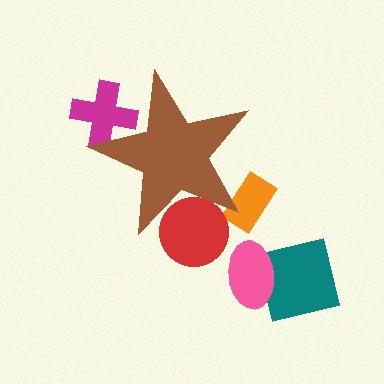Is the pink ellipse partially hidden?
No, the pink ellipse is fully visible.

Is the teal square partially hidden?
No, the teal square is fully visible.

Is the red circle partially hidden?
Yes, the red circle is partially hidden behind the brown star.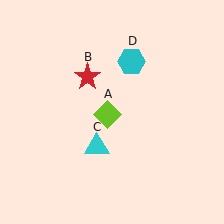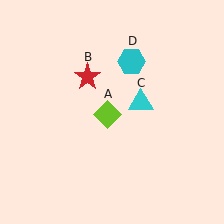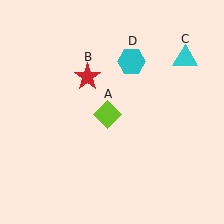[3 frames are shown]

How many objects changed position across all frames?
1 object changed position: cyan triangle (object C).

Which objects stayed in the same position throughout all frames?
Lime diamond (object A) and red star (object B) and cyan hexagon (object D) remained stationary.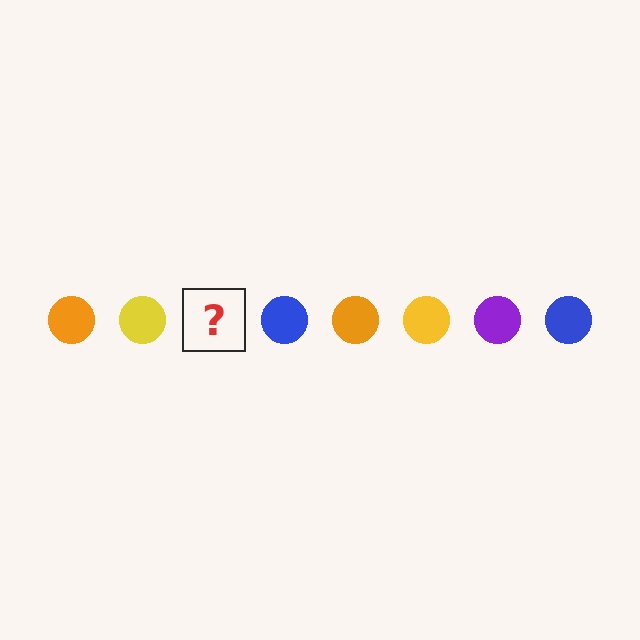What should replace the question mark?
The question mark should be replaced with a purple circle.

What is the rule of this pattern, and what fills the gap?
The rule is that the pattern cycles through orange, yellow, purple, blue circles. The gap should be filled with a purple circle.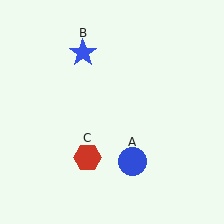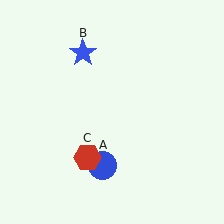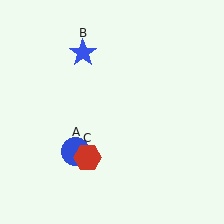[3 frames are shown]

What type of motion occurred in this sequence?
The blue circle (object A) rotated clockwise around the center of the scene.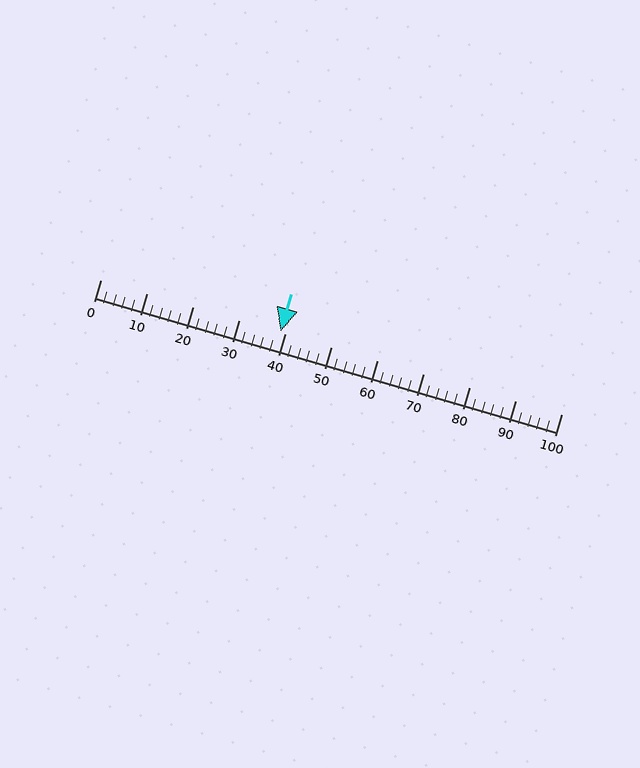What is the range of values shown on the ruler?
The ruler shows values from 0 to 100.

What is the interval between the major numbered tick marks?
The major tick marks are spaced 10 units apart.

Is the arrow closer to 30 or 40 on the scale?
The arrow is closer to 40.